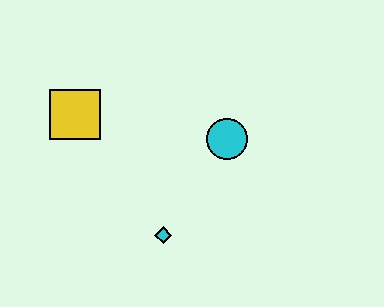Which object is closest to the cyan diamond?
The cyan circle is closest to the cyan diamond.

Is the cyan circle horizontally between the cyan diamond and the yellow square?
No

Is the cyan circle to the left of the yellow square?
No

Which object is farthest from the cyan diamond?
The yellow square is farthest from the cyan diamond.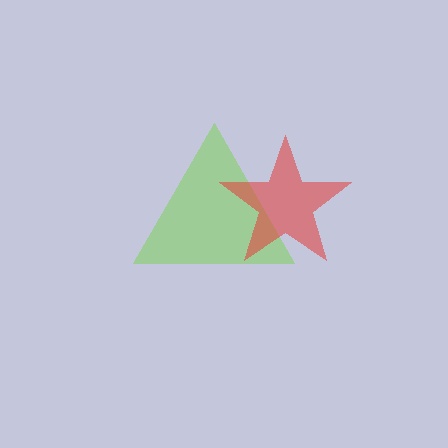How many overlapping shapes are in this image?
There are 2 overlapping shapes in the image.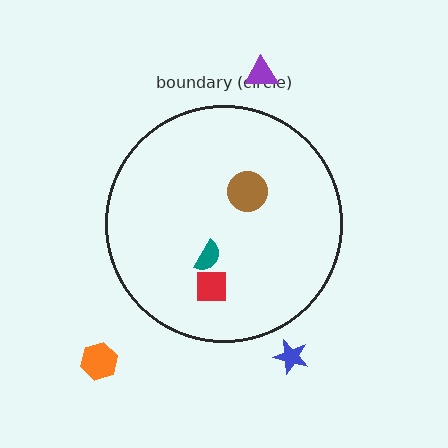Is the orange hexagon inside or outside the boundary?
Outside.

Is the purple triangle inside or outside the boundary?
Outside.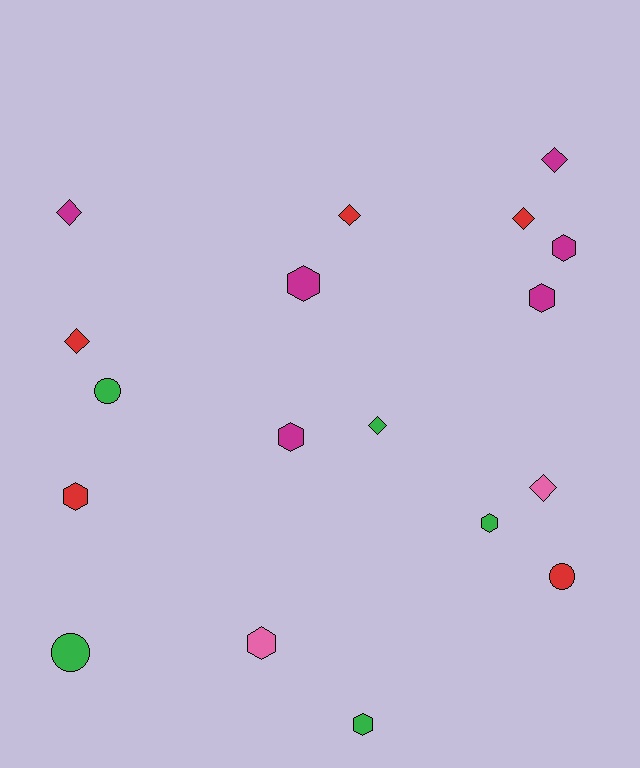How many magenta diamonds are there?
There are 2 magenta diamonds.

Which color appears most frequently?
Magenta, with 6 objects.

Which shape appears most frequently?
Hexagon, with 8 objects.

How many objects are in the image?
There are 18 objects.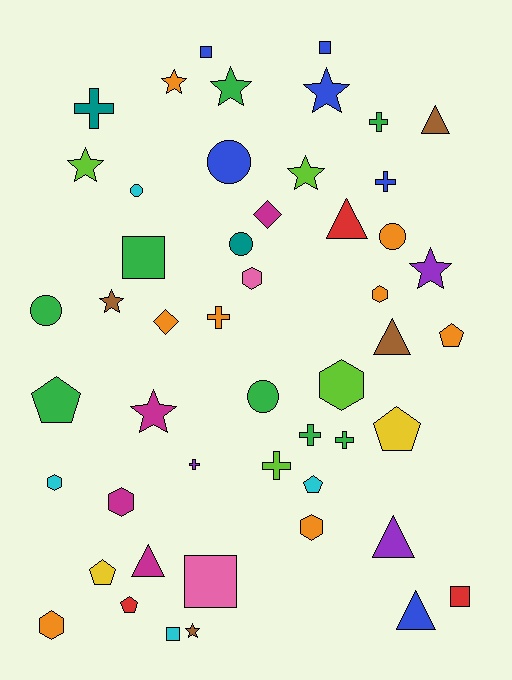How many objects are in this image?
There are 50 objects.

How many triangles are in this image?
There are 6 triangles.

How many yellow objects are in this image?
There are 2 yellow objects.